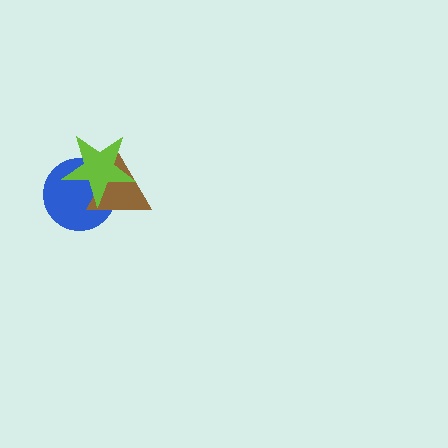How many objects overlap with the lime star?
2 objects overlap with the lime star.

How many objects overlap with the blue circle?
2 objects overlap with the blue circle.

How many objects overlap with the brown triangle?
2 objects overlap with the brown triangle.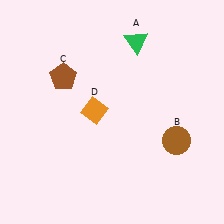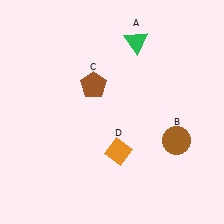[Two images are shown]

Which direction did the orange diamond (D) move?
The orange diamond (D) moved down.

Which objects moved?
The objects that moved are: the brown pentagon (C), the orange diamond (D).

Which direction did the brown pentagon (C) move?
The brown pentagon (C) moved right.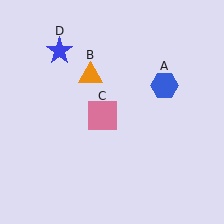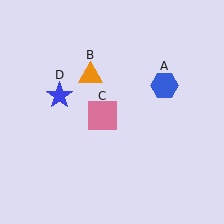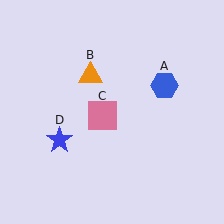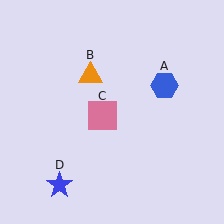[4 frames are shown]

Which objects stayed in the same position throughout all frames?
Blue hexagon (object A) and orange triangle (object B) and pink square (object C) remained stationary.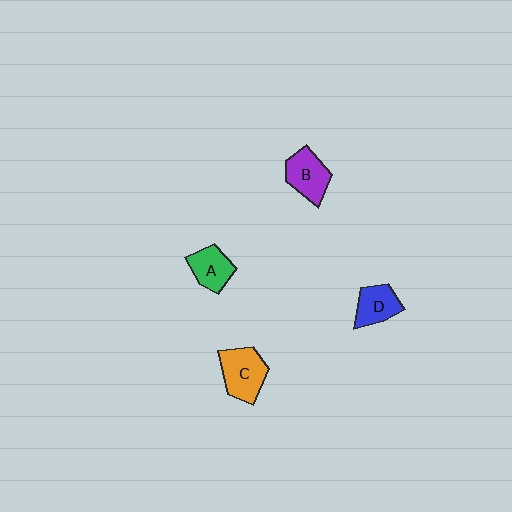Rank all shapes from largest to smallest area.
From largest to smallest: C (orange), B (purple), D (blue), A (green).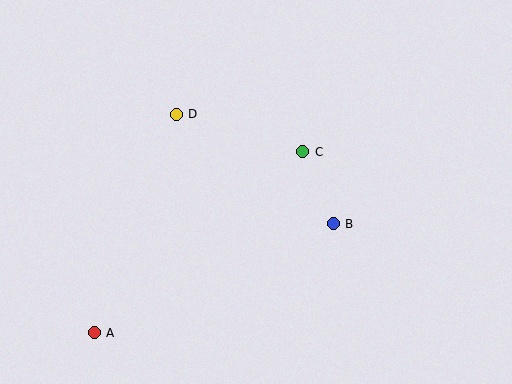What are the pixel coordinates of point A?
Point A is at (94, 333).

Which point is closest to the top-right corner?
Point C is closest to the top-right corner.